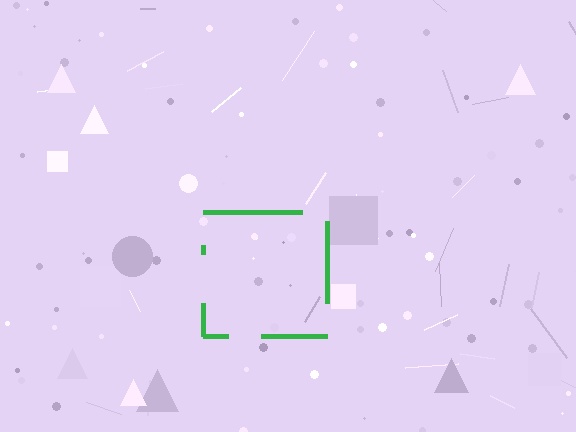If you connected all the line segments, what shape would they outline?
They would outline a square.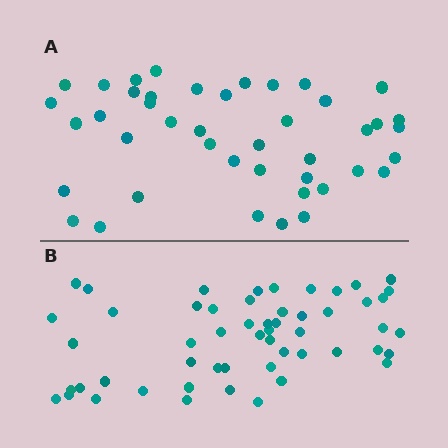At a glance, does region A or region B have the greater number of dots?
Region B (the bottom region) has more dots.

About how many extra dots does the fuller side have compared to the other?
Region B has roughly 12 or so more dots than region A.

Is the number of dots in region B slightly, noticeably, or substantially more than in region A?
Region B has noticeably more, but not dramatically so. The ratio is roughly 1.3 to 1.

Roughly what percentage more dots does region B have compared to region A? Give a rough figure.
About 25% more.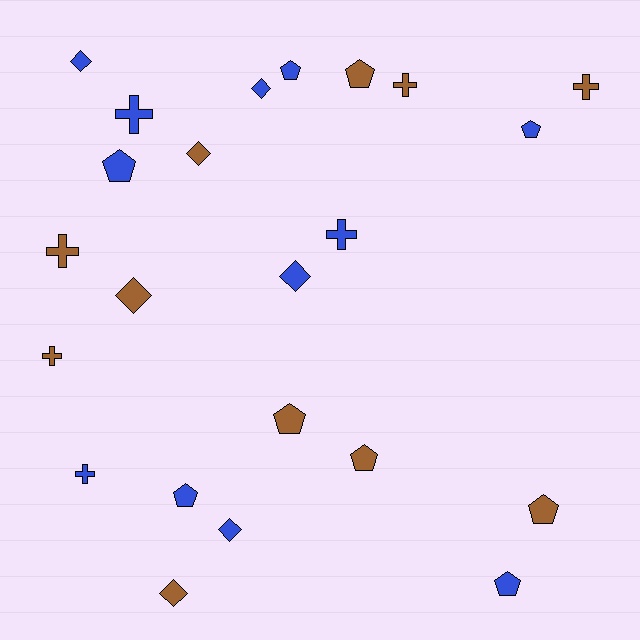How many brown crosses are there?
There are 4 brown crosses.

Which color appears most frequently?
Blue, with 12 objects.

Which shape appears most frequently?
Pentagon, with 9 objects.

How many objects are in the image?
There are 23 objects.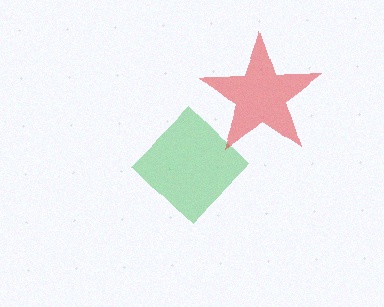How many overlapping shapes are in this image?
There are 2 overlapping shapes in the image.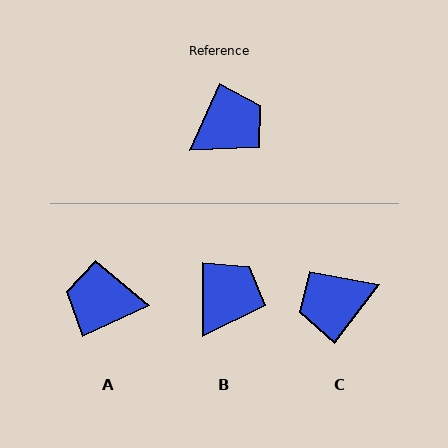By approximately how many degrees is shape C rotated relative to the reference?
Approximately 167 degrees counter-clockwise.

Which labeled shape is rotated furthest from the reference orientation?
C, about 167 degrees away.